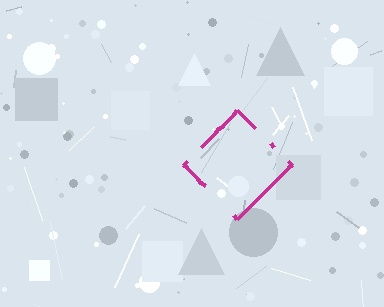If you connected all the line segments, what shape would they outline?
They would outline a diamond.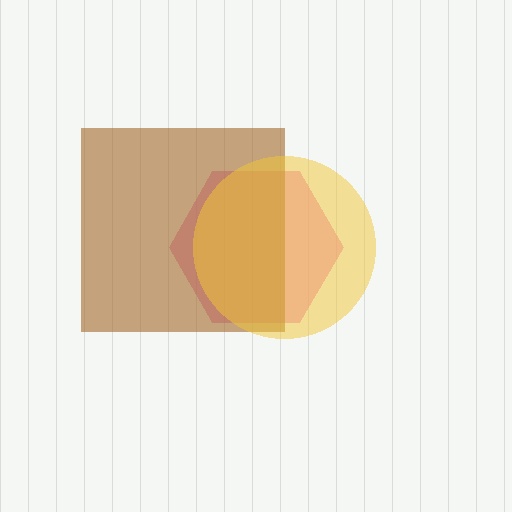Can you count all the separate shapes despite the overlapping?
Yes, there are 3 separate shapes.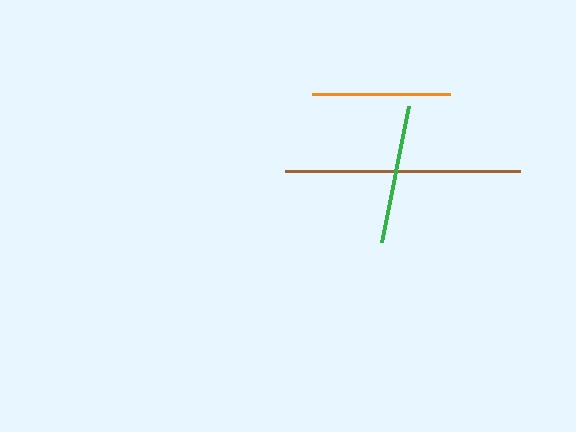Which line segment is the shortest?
The orange line is the shortest at approximately 138 pixels.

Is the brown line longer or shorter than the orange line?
The brown line is longer than the orange line.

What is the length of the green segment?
The green segment is approximately 138 pixels long.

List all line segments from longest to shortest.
From longest to shortest: brown, green, orange.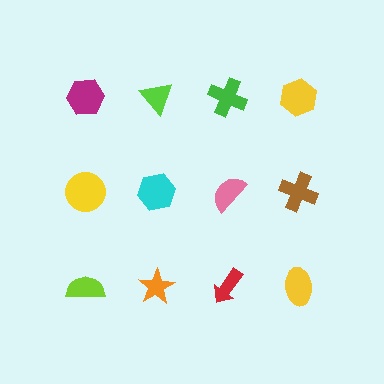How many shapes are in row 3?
4 shapes.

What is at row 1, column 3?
A green cross.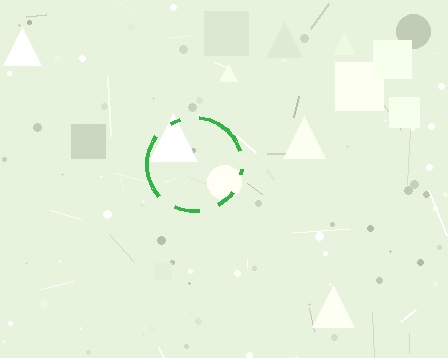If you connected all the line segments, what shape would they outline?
They would outline a circle.